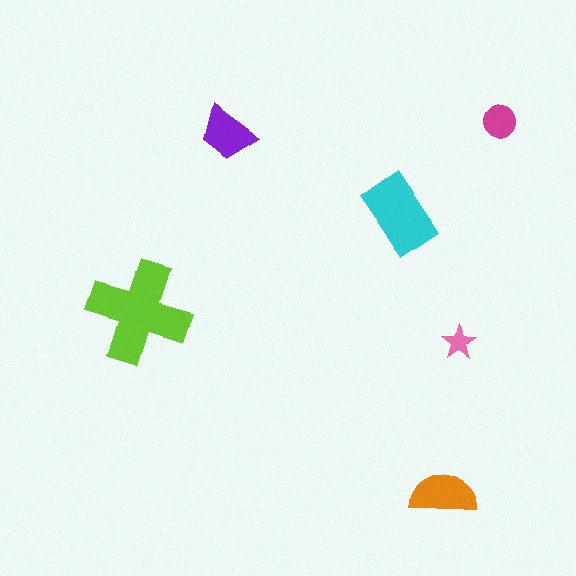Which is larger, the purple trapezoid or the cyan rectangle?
The cyan rectangle.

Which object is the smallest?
The pink star.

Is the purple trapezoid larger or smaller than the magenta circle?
Larger.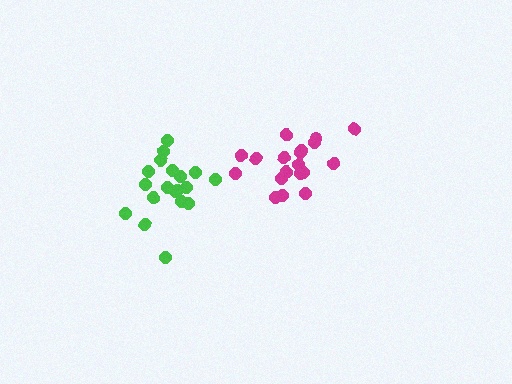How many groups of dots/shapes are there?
There are 2 groups.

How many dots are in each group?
Group 1: 19 dots, Group 2: 19 dots (38 total).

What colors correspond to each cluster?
The clusters are colored: green, magenta.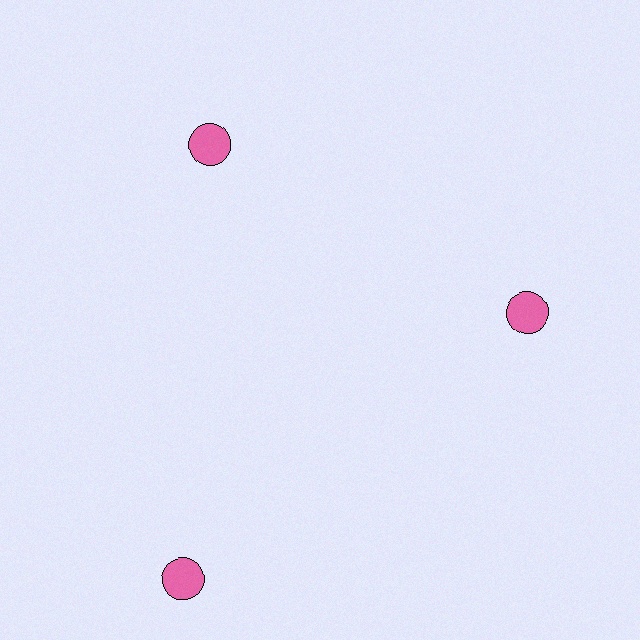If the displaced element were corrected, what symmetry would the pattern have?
It would have 3-fold rotational symmetry — the pattern would map onto itself every 120 degrees.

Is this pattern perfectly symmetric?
No. The 3 pink circles are arranged in a ring, but one element near the 7 o'clock position is pushed outward from the center, breaking the 3-fold rotational symmetry.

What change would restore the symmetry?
The symmetry would be restored by moving it inward, back onto the ring so that all 3 circles sit at equal angles and equal distance from the center.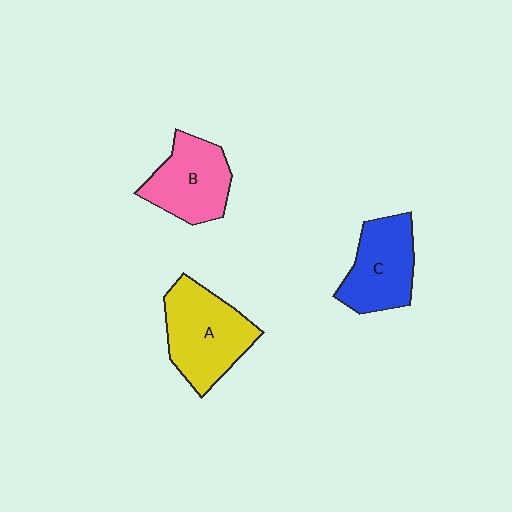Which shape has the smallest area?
Shape B (pink).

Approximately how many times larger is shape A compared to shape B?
Approximately 1.2 times.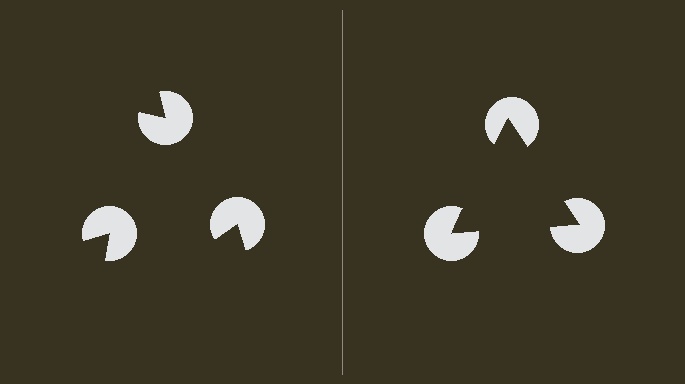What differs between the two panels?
The pac-man discs are positioned identically on both sides; only the wedge orientations differ. On the right they align to a triangle; on the left they are misaligned.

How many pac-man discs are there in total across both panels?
6 — 3 on each side.